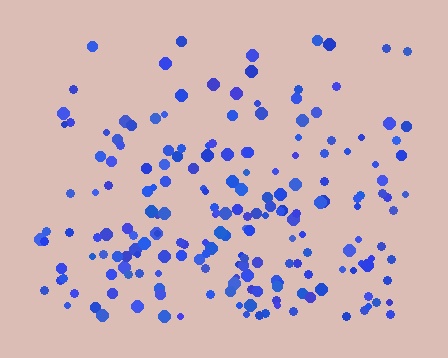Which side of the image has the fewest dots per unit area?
The top.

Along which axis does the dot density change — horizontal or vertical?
Vertical.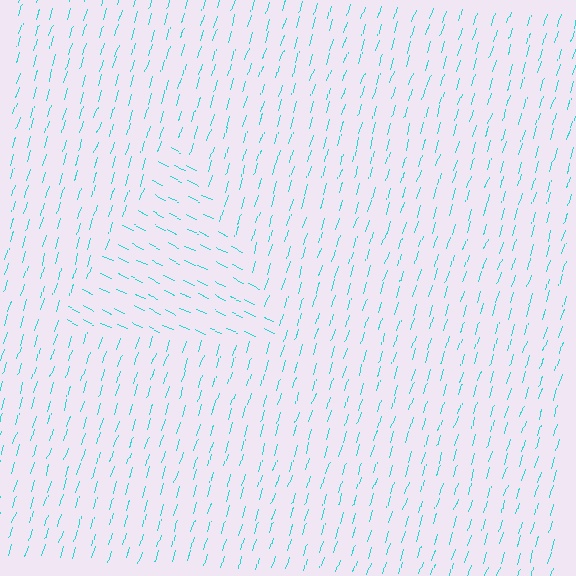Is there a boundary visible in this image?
Yes, there is a texture boundary formed by a change in line orientation.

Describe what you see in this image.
The image is filled with small cyan line segments. A triangle region in the image has lines oriented differently from the surrounding lines, creating a visible texture boundary.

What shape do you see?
I see a triangle.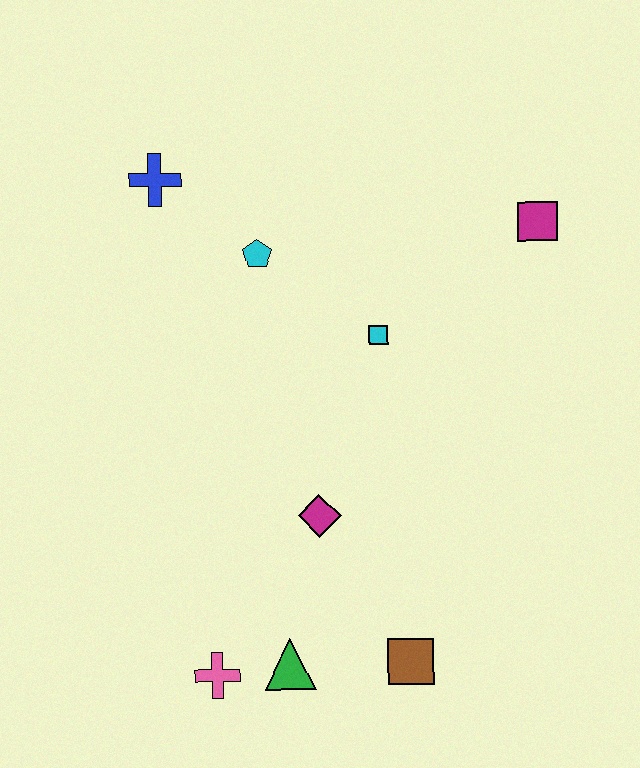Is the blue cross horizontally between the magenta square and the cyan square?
No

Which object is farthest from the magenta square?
The pink cross is farthest from the magenta square.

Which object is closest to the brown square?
The green triangle is closest to the brown square.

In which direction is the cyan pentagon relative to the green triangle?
The cyan pentagon is above the green triangle.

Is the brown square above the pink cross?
Yes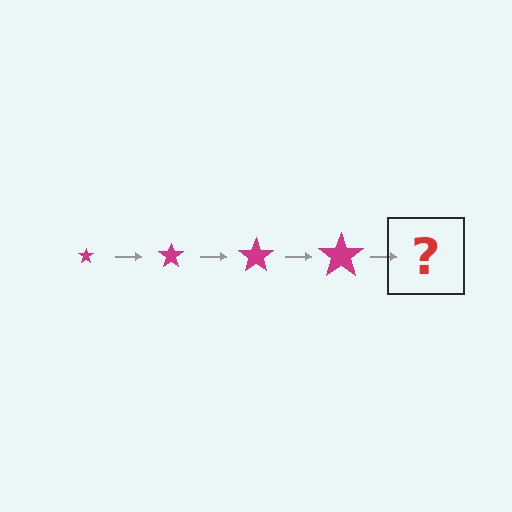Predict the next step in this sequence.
The next step is a magenta star, larger than the previous one.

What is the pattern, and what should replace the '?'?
The pattern is that the star gets progressively larger each step. The '?' should be a magenta star, larger than the previous one.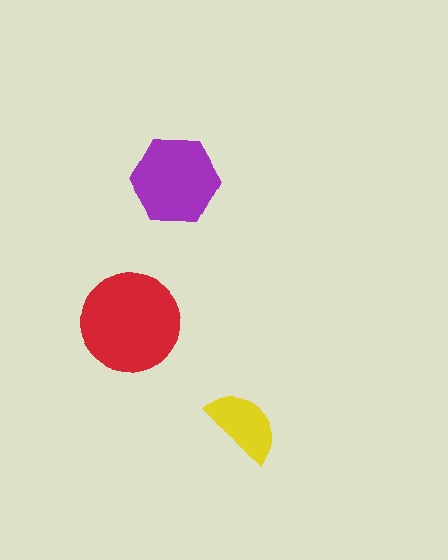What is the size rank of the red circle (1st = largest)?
1st.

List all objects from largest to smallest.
The red circle, the purple hexagon, the yellow semicircle.